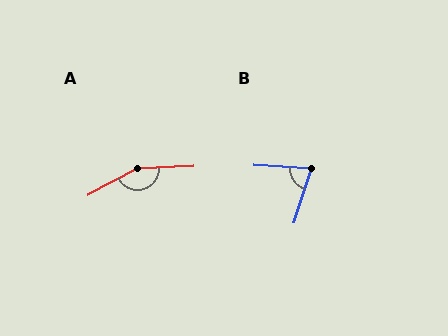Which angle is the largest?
A, at approximately 155 degrees.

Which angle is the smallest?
B, at approximately 76 degrees.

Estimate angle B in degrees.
Approximately 76 degrees.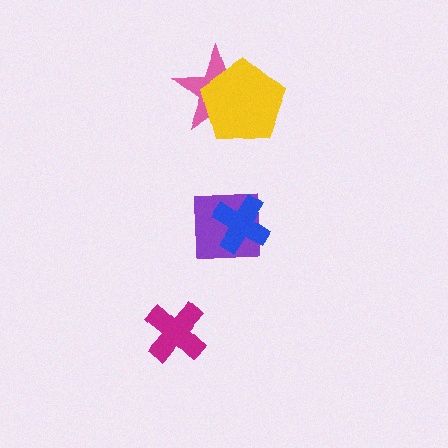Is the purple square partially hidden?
Yes, it is partially covered by another shape.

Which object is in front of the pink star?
The yellow pentagon is in front of the pink star.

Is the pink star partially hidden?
Yes, it is partially covered by another shape.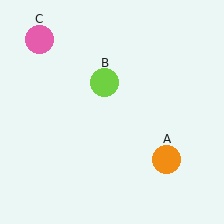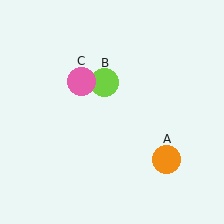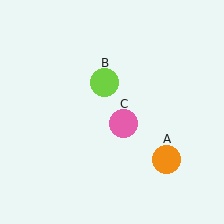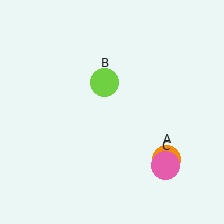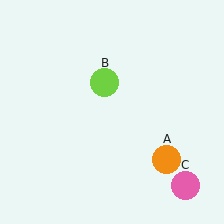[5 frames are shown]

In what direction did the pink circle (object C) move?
The pink circle (object C) moved down and to the right.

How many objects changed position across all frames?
1 object changed position: pink circle (object C).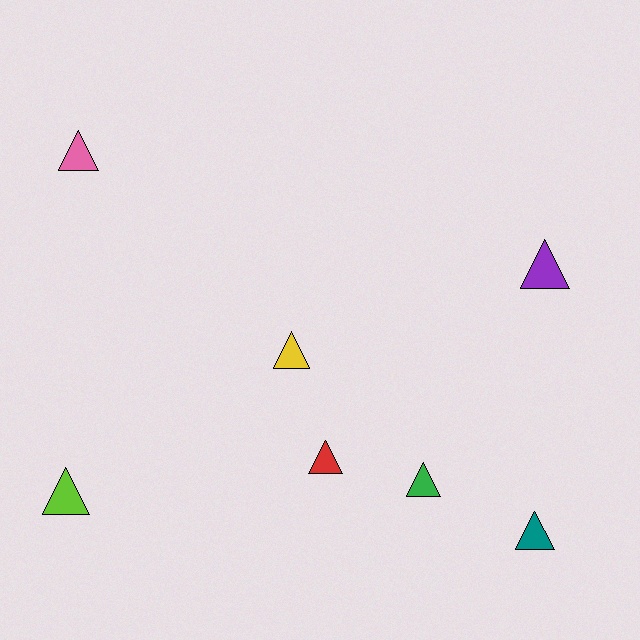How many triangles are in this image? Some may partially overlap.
There are 7 triangles.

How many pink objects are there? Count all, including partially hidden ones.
There is 1 pink object.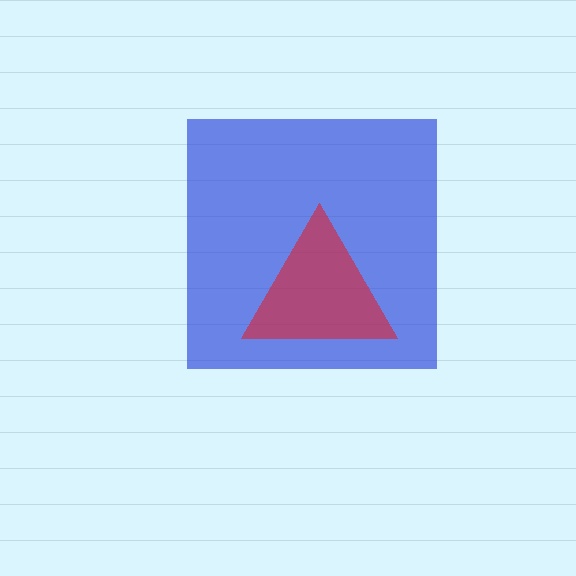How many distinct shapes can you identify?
There are 2 distinct shapes: a blue square, a red triangle.